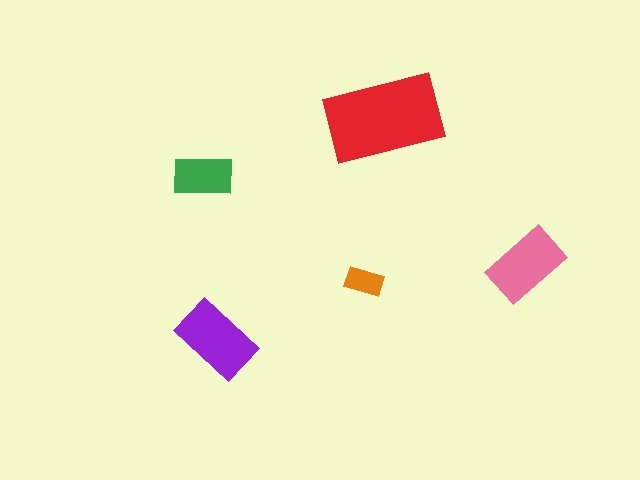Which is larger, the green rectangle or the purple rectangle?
The purple one.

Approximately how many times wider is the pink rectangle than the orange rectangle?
About 2 times wider.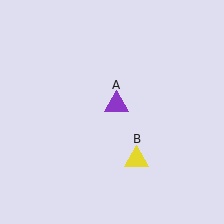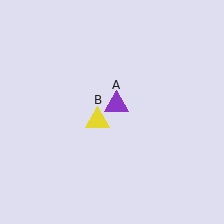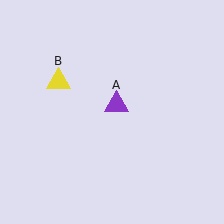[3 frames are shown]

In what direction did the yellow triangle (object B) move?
The yellow triangle (object B) moved up and to the left.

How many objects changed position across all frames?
1 object changed position: yellow triangle (object B).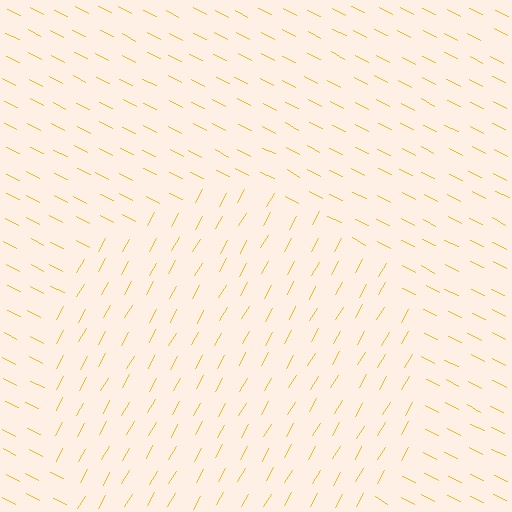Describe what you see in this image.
The image is filled with small yellow line segments. A circle region in the image has lines oriented differently from the surrounding lines, creating a visible texture boundary.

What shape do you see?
I see a circle.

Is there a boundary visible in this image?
Yes, there is a texture boundary formed by a change in line orientation.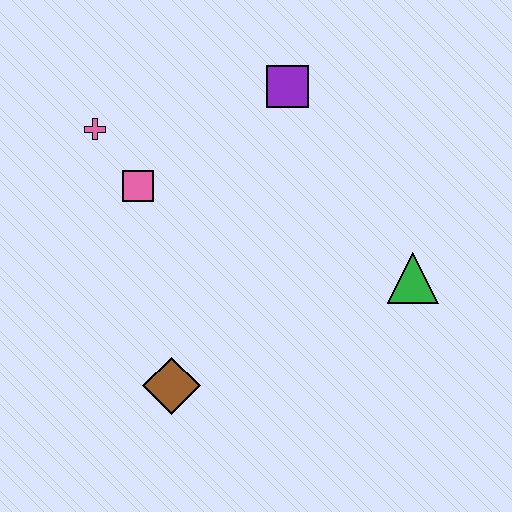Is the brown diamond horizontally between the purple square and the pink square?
Yes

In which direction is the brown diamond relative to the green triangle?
The brown diamond is to the left of the green triangle.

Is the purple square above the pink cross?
Yes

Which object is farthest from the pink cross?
The green triangle is farthest from the pink cross.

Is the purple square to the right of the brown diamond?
Yes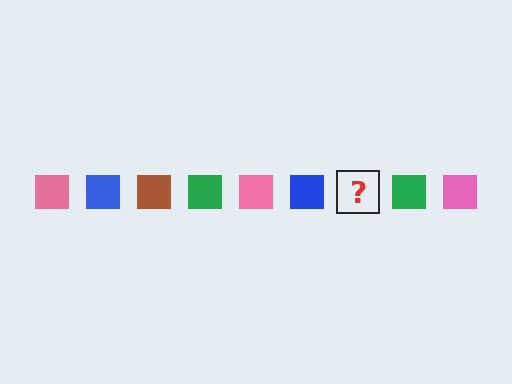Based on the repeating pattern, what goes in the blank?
The blank should be a brown square.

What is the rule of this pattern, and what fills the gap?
The rule is that the pattern cycles through pink, blue, brown, green squares. The gap should be filled with a brown square.